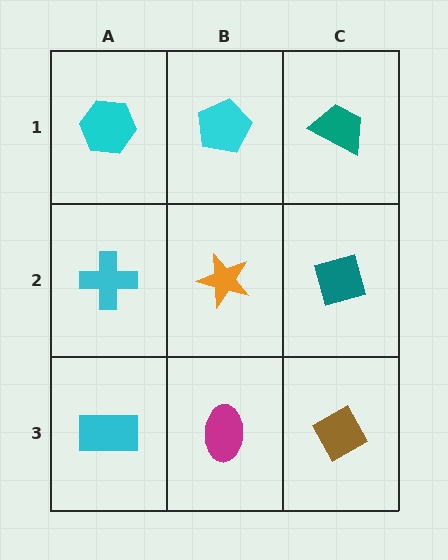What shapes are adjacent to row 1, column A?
A cyan cross (row 2, column A), a cyan pentagon (row 1, column B).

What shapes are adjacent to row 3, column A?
A cyan cross (row 2, column A), a magenta ellipse (row 3, column B).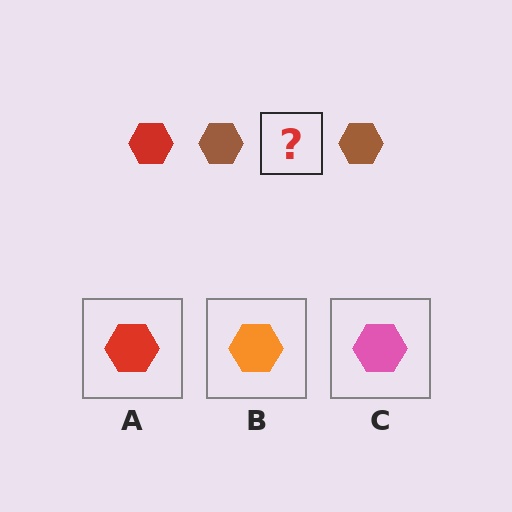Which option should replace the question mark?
Option A.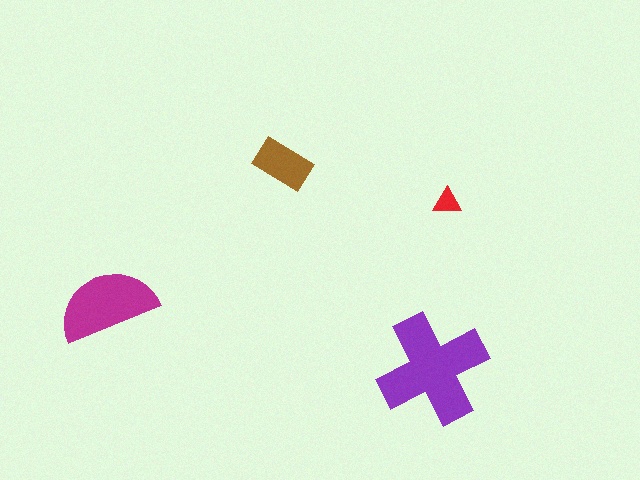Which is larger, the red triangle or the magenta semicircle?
The magenta semicircle.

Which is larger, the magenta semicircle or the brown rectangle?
The magenta semicircle.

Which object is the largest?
The purple cross.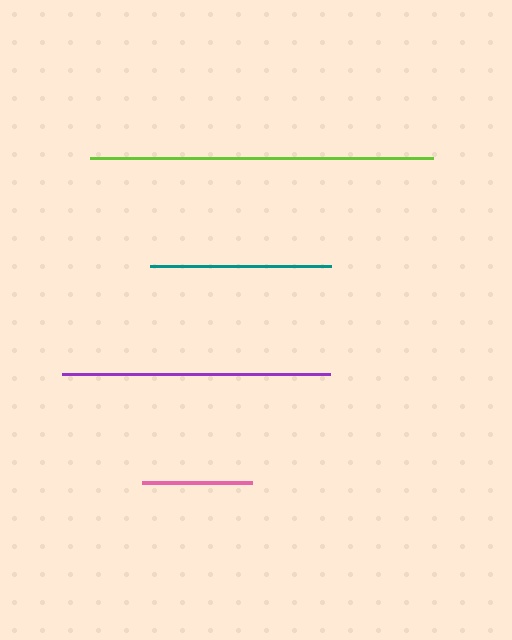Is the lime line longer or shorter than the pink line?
The lime line is longer than the pink line.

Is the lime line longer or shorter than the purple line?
The lime line is longer than the purple line.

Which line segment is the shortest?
The pink line is the shortest at approximately 111 pixels.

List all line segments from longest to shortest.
From longest to shortest: lime, purple, teal, pink.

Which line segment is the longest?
The lime line is the longest at approximately 343 pixels.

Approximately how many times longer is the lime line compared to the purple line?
The lime line is approximately 1.3 times the length of the purple line.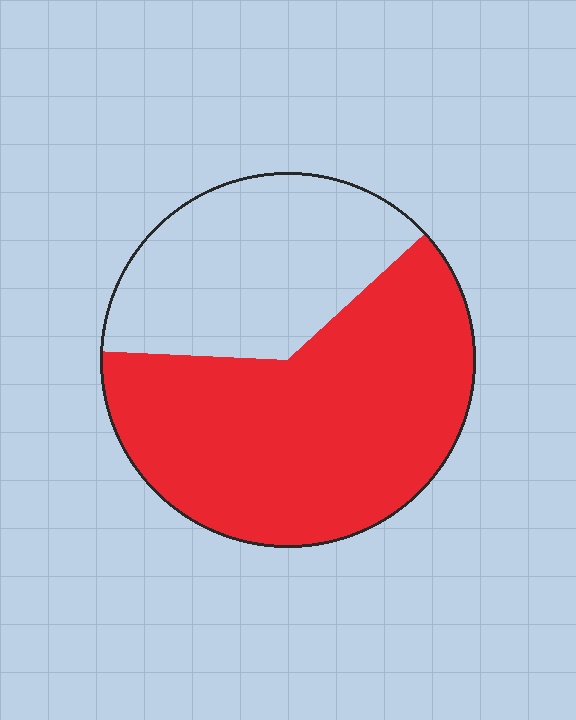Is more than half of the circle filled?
Yes.